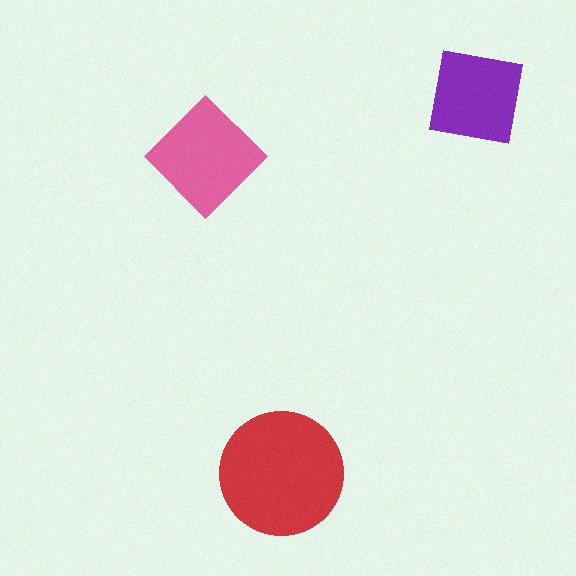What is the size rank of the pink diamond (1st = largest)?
2nd.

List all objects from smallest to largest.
The purple square, the pink diamond, the red circle.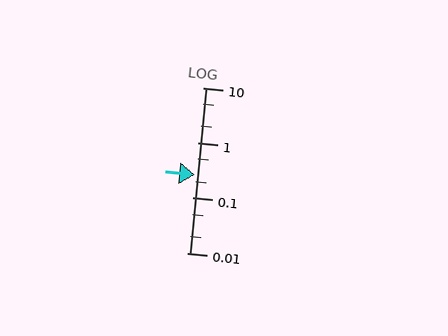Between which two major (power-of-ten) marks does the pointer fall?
The pointer is between 0.1 and 1.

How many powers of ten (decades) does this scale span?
The scale spans 3 decades, from 0.01 to 10.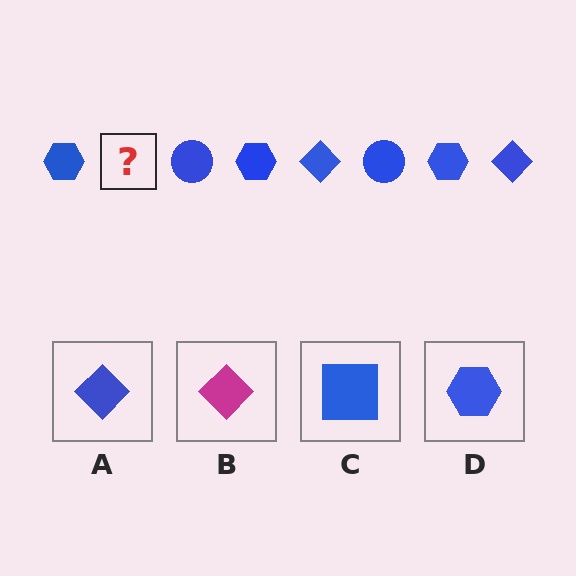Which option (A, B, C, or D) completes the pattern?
A.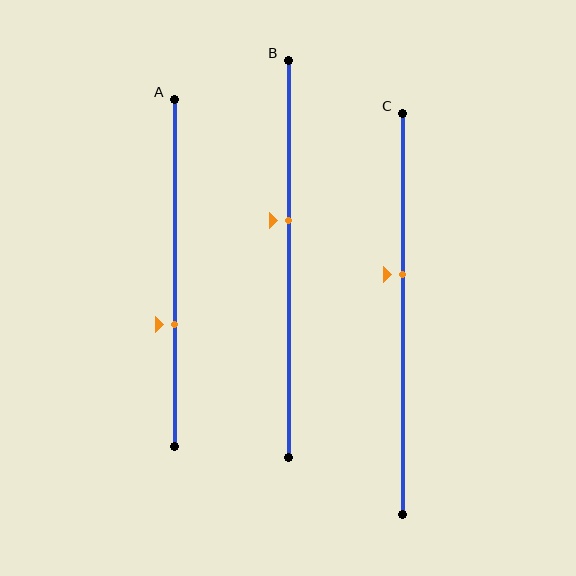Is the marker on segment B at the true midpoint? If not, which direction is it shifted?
No, the marker on segment B is shifted upward by about 10% of the segment length.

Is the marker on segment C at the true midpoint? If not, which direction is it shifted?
No, the marker on segment C is shifted upward by about 10% of the segment length.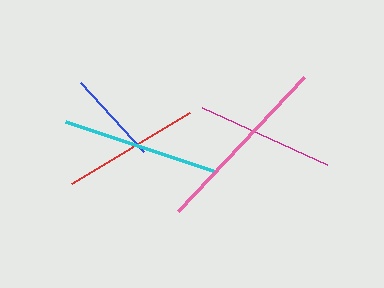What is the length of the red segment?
The red segment is approximately 137 pixels long.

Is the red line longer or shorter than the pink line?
The pink line is longer than the red line.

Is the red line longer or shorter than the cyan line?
The cyan line is longer than the red line.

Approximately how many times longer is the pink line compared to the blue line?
The pink line is approximately 2.0 times the length of the blue line.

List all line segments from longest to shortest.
From longest to shortest: pink, cyan, magenta, red, blue.